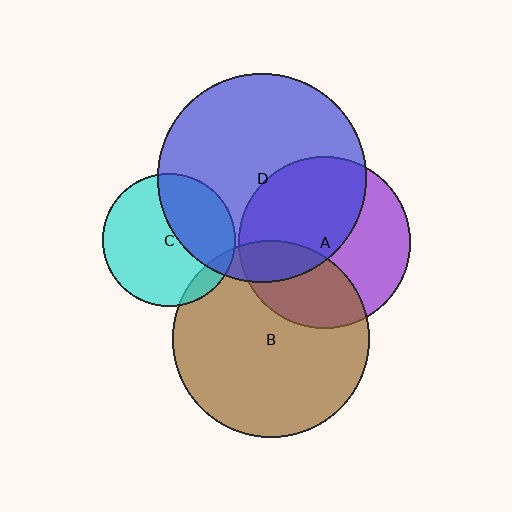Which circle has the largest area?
Circle D (blue).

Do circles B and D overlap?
Yes.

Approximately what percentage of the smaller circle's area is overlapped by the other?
Approximately 10%.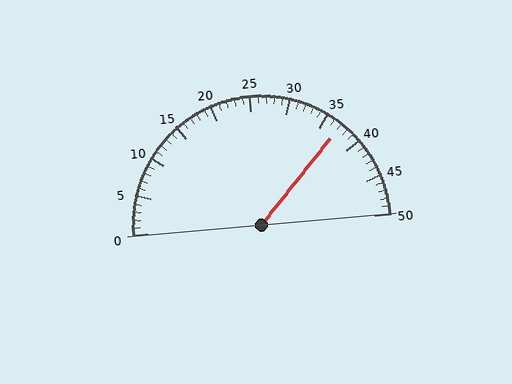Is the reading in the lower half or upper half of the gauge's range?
The reading is in the upper half of the range (0 to 50).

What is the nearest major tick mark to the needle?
The nearest major tick mark is 35.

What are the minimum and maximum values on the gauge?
The gauge ranges from 0 to 50.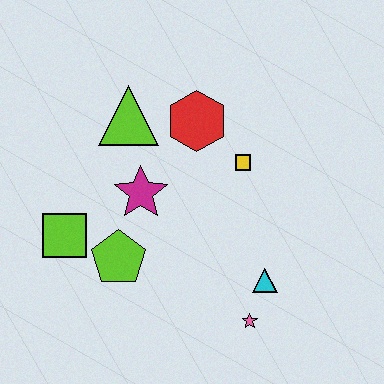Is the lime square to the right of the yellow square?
No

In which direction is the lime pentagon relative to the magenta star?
The lime pentagon is below the magenta star.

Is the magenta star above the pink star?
Yes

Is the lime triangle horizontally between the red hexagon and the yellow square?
No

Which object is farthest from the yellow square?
The lime square is farthest from the yellow square.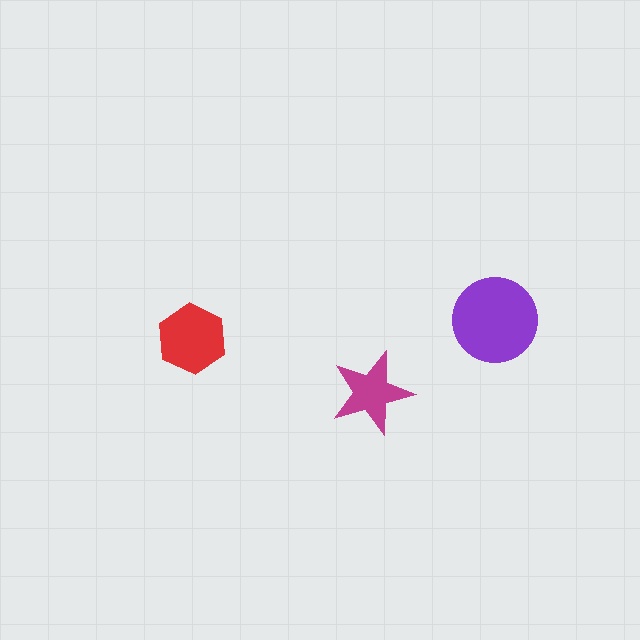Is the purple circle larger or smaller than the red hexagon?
Larger.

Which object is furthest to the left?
The red hexagon is leftmost.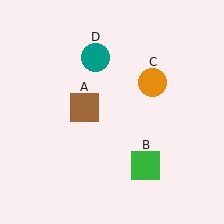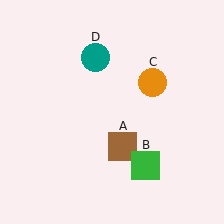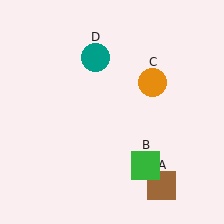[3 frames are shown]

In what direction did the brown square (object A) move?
The brown square (object A) moved down and to the right.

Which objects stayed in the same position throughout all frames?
Green square (object B) and orange circle (object C) and teal circle (object D) remained stationary.